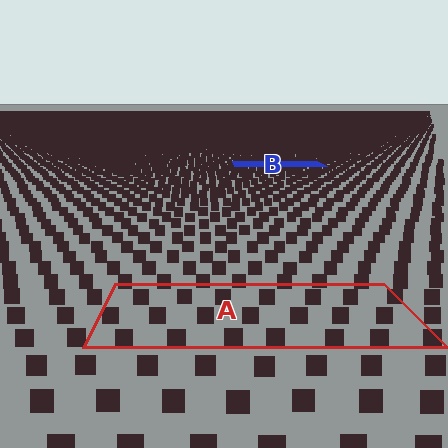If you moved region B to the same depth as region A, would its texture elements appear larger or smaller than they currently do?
They would appear larger. At a closer depth, the same texture elements are projected at a bigger on-screen size.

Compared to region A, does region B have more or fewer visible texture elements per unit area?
Region B has more texture elements per unit area — they are packed more densely because it is farther away.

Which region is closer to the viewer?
Region A is closer. The texture elements there are larger and more spread out.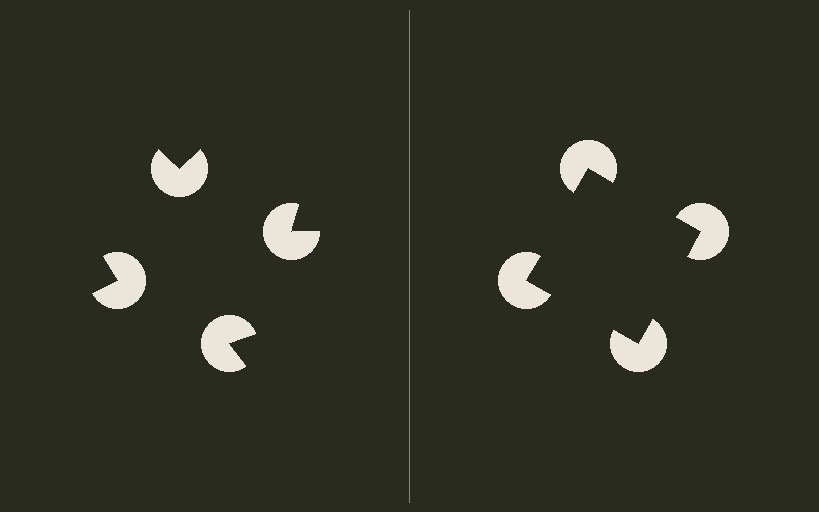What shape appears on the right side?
An illusory square.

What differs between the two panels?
The pac-man discs are positioned identically on both sides; only the wedge orientations differ. On the right they align to a square; on the left they are misaligned.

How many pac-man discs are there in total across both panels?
8 — 4 on each side.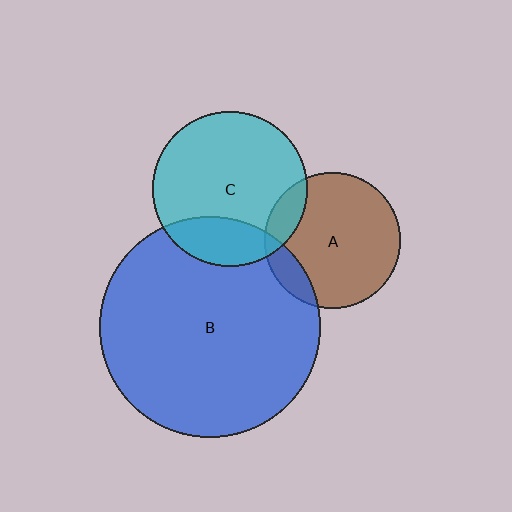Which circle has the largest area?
Circle B (blue).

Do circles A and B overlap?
Yes.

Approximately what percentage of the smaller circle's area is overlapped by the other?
Approximately 10%.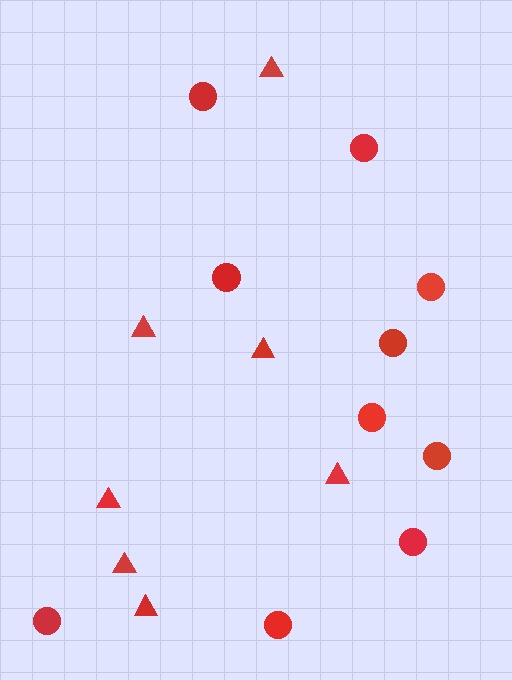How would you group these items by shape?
There are 2 groups: one group of circles (10) and one group of triangles (7).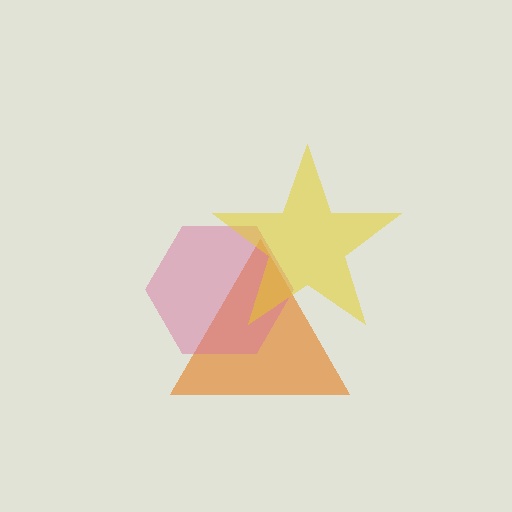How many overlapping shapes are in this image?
There are 3 overlapping shapes in the image.